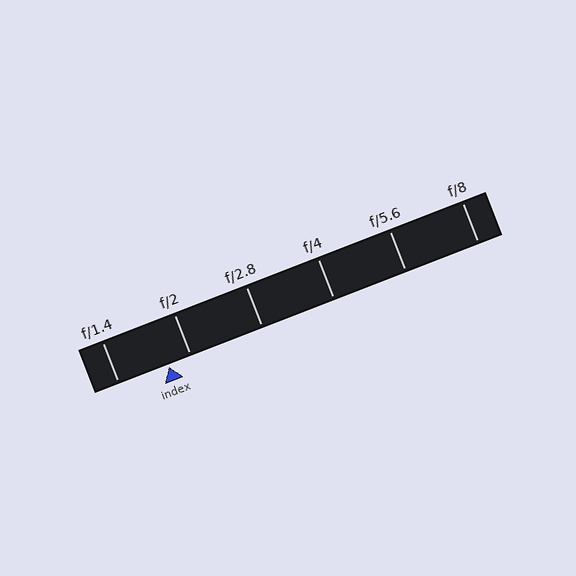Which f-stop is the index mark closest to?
The index mark is closest to f/2.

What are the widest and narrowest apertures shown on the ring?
The widest aperture shown is f/1.4 and the narrowest is f/8.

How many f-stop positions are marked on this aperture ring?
There are 6 f-stop positions marked.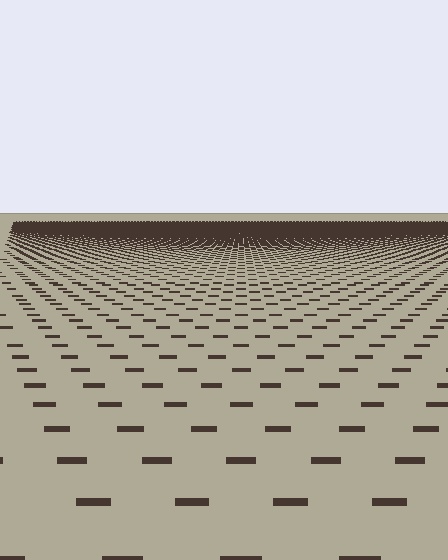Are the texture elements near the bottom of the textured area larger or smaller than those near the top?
Larger. Near the bottom, elements are closer to the viewer and appear at a bigger on-screen size.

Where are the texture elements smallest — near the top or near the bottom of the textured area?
Near the top.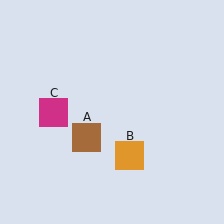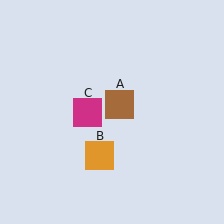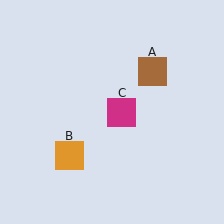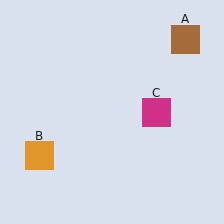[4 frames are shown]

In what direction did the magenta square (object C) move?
The magenta square (object C) moved right.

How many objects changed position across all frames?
3 objects changed position: brown square (object A), orange square (object B), magenta square (object C).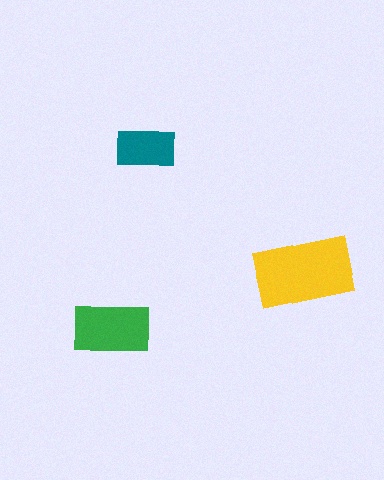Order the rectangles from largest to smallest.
the yellow one, the green one, the teal one.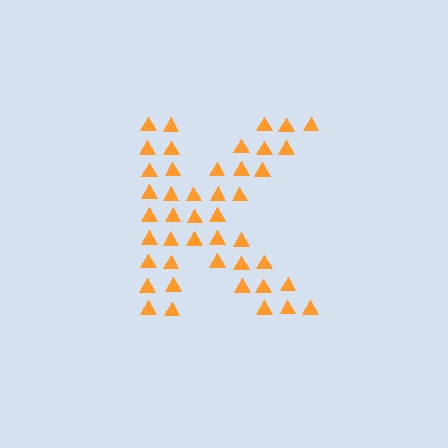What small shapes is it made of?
It is made of small triangles.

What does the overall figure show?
The overall figure shows the letter K.